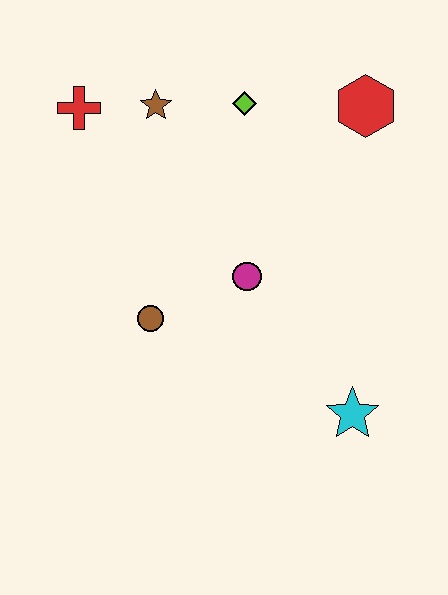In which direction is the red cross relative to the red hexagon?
The red cross is to the left of the red hexagon.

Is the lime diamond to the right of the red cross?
Yes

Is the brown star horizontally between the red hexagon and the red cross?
Yes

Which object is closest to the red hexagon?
The lime diamond is closest to the red hexagon.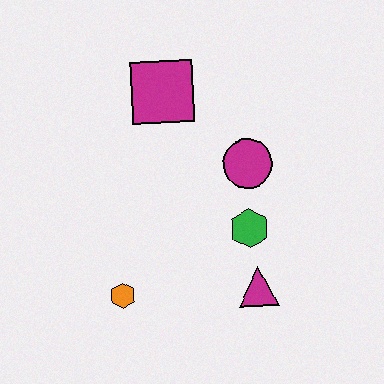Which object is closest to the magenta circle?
The green hexagon is closest to the magenta circle.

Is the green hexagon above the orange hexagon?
Yes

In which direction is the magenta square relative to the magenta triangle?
The magenta square is above the magenta triangle.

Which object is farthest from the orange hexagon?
The magenta square is farthest from the orange hexagon.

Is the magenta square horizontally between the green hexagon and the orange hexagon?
Yes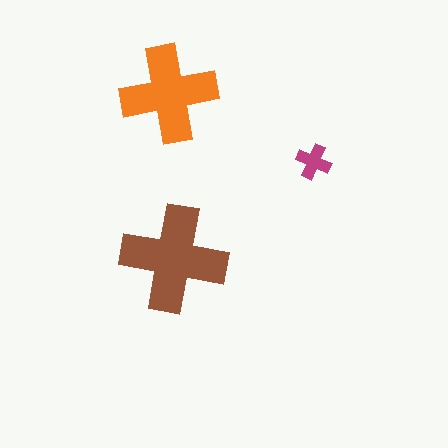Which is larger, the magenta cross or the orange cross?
The orange one.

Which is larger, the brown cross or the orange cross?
The brown one.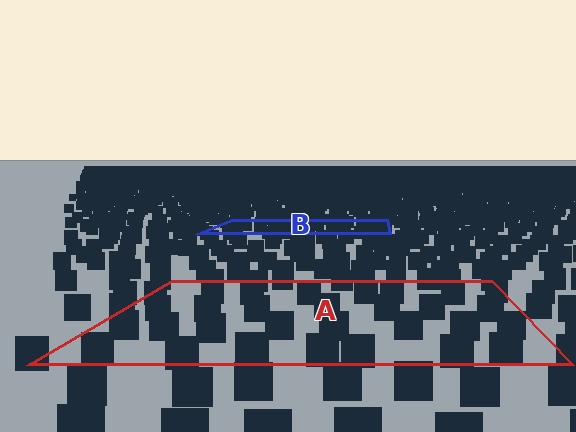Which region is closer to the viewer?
Region A is closer. The texture elements there are larger and more spread out.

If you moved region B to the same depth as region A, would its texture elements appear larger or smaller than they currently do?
They would appear larger. At a closer depth, the same texture elements are projected at a bigger on-screen size.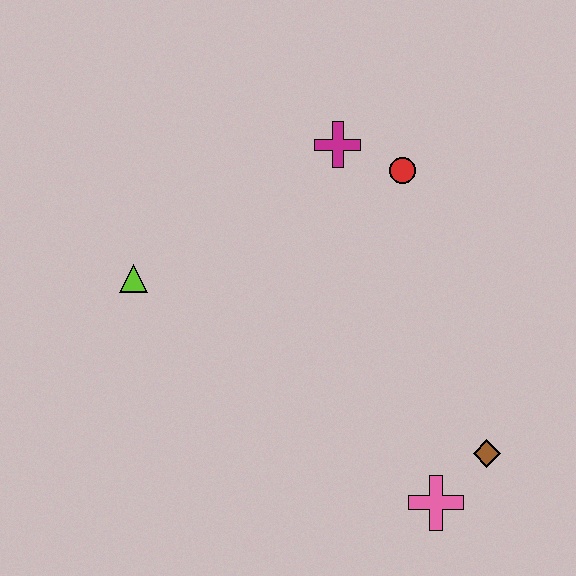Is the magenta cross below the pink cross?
No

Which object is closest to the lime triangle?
The magenta cross is closest to the lime triangle.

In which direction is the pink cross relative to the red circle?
The pink cross is below the red circle.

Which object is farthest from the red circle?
The pink cross is farthest from the red circle.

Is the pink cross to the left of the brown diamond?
Yes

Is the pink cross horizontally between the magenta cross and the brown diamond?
Yes